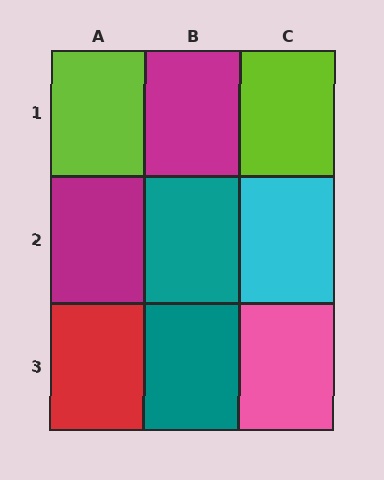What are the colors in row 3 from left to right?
Red, teal, pink.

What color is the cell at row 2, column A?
Magenta.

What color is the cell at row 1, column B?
Magenta.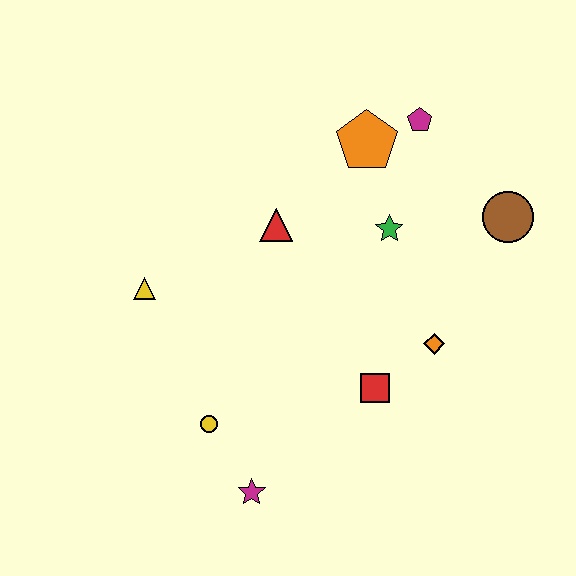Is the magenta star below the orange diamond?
Yes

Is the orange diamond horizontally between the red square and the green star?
No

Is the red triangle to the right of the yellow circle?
Yes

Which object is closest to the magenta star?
The yellow circle is closest to the magenta star.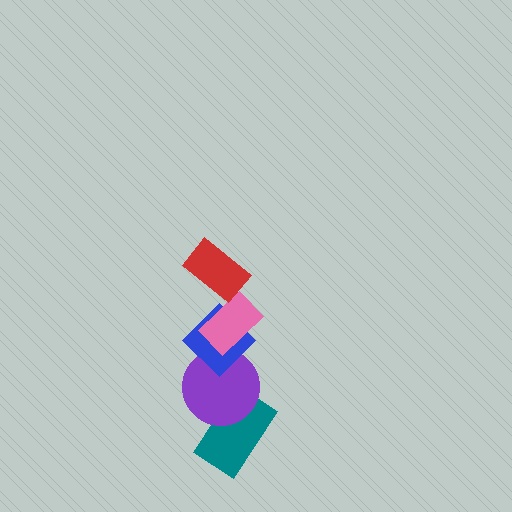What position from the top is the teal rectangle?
The teal rectangle is 5th from the top.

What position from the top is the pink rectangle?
The pink rectangle is 2nd from the top.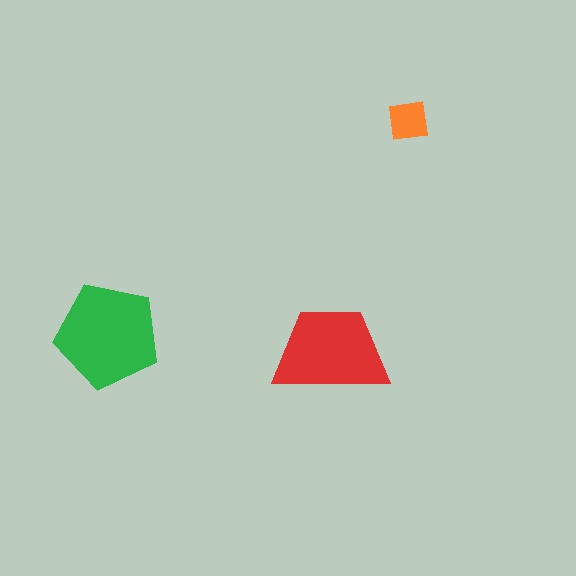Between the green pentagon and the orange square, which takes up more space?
The green pentagon.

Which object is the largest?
The green pentagon.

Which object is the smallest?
The orange square.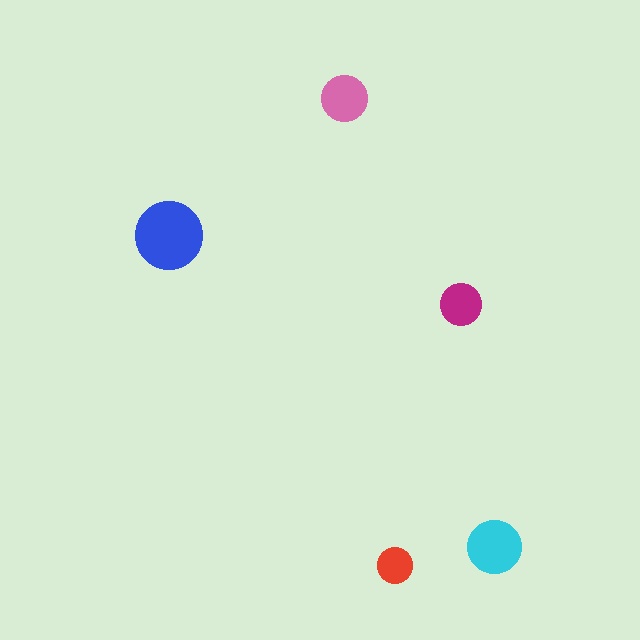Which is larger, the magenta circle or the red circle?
The magenta one.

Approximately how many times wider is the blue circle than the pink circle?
About 1.5 times wider.